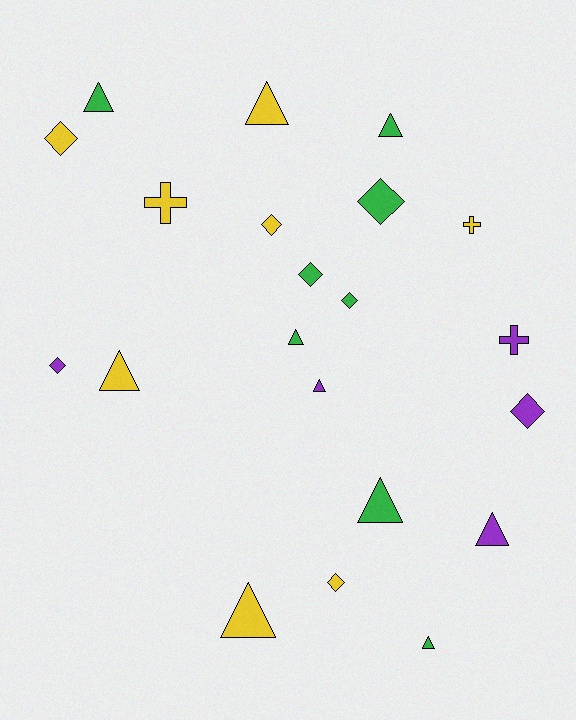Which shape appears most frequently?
Triangle, with 10 objects.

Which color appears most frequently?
Yellow, with 8 objects.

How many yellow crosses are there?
There are 2 yellow crosses.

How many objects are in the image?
There are 21 objects.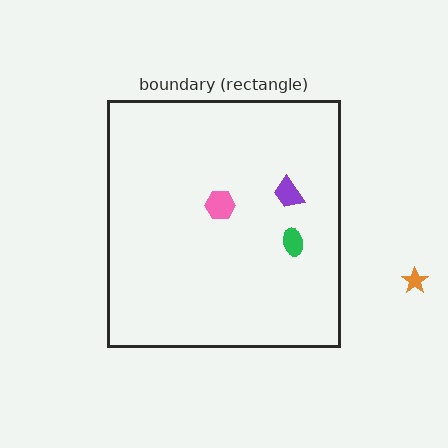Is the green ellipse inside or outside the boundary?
Inside.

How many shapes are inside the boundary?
3 inside, 1 outside.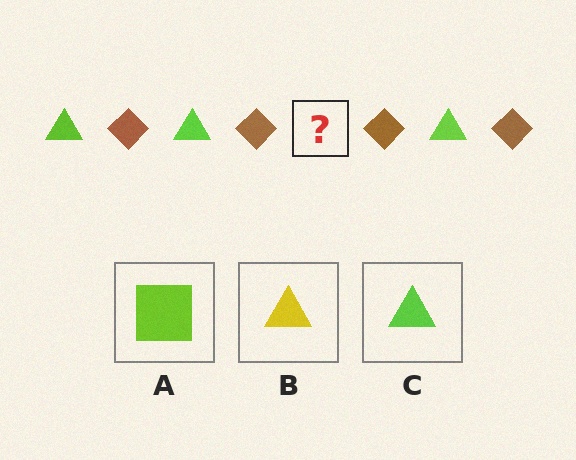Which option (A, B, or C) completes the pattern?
C.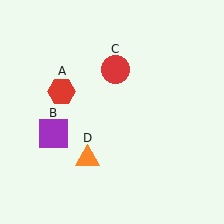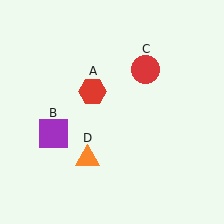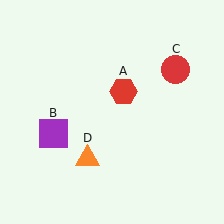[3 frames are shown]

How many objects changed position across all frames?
2 objects changed position: red hexagon (object A), red circle (object C).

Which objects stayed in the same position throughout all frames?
Purple square (object B) and orange triangle (object D) remained stationary.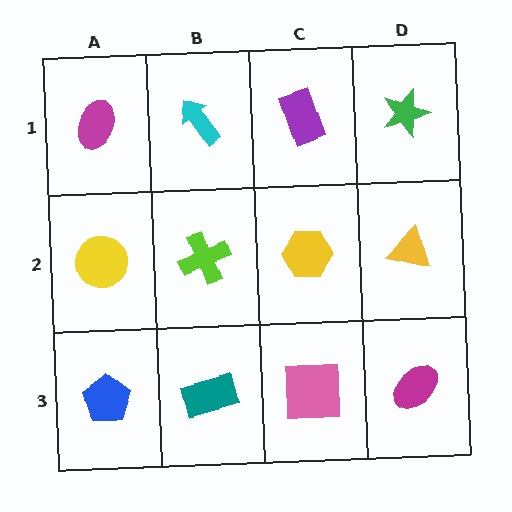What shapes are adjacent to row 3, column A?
A yellow circle (row 2, column A), a teal rectangle (row 3, column B).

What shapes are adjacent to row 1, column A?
A yellow circle (row 2, column A), a cyan arrow (row 1, column B).